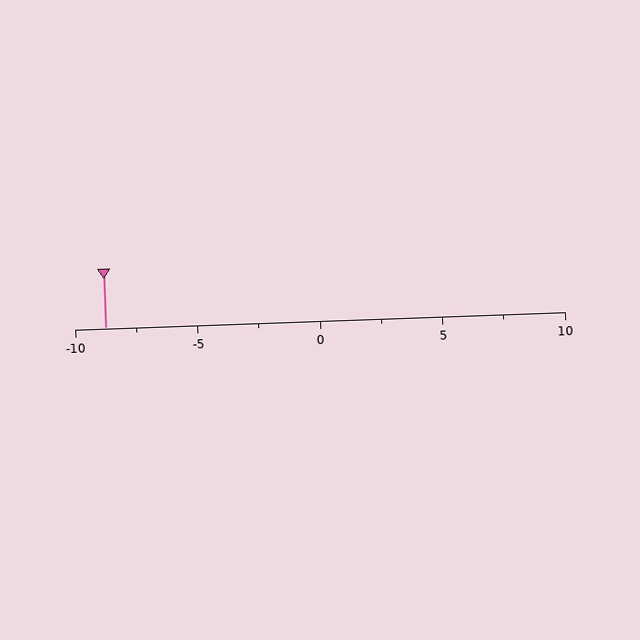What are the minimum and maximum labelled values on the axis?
The axis runs from -10 to 10.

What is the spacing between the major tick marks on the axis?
The major ticks are spaced 5 apart.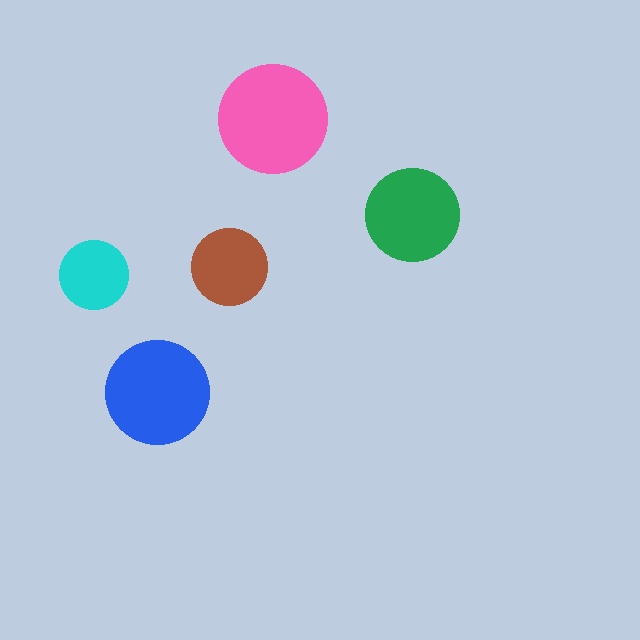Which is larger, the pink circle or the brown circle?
The pink one.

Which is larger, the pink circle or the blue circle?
The pink one.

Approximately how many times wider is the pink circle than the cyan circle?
About 1.5 times wider.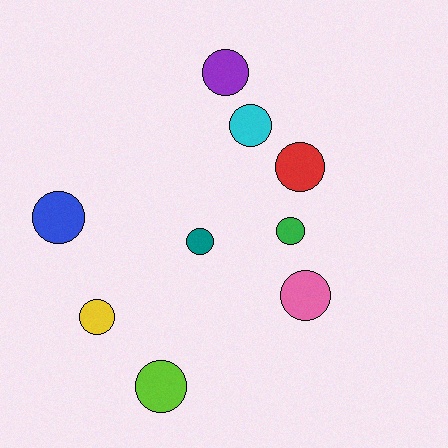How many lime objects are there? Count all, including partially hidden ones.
There is 1 lime object.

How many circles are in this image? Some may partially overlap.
There are 9 circles.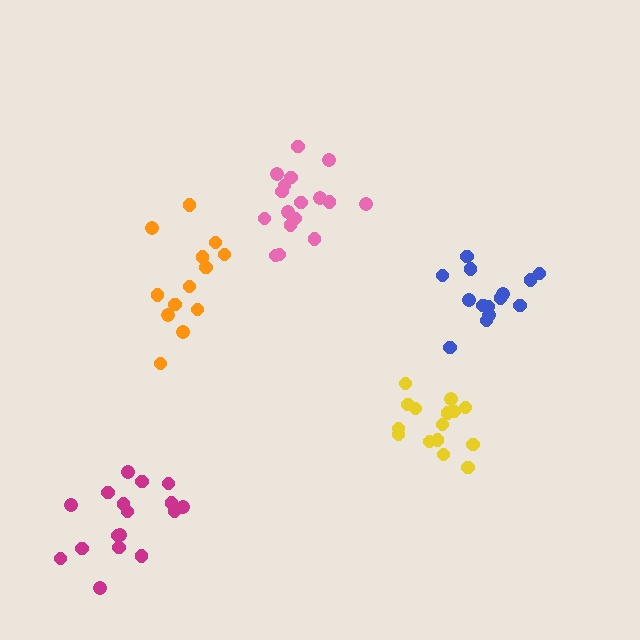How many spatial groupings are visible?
There are 5 spatial groupings.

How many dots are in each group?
Group 1: 15 dots, Group 2: 17 dots, Group 3: 14 dots, Group 4: 17 dots, Group 5: 13 dots (76 total).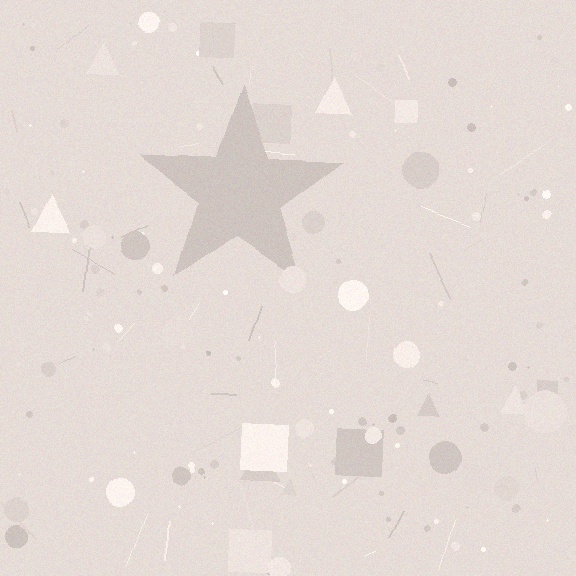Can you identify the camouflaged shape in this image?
The camouflaged shape is a star.